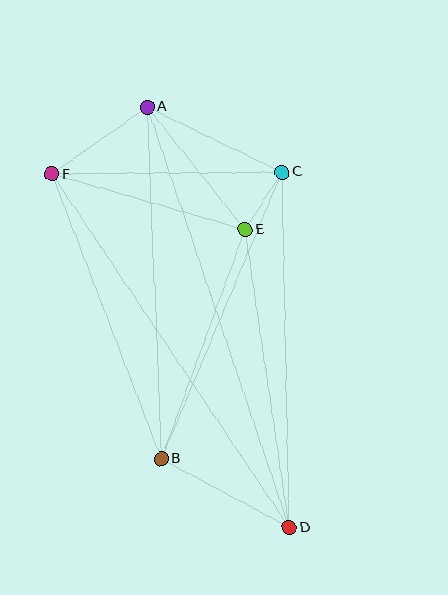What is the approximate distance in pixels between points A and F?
The distance between A and F is approximately 116 pixels.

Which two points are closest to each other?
Points C and E are closest to each other.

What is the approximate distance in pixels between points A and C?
The distance between A and C is approximately 150 pixels.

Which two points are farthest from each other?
Points A and D are farthest from each other.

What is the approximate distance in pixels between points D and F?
The distance between D and F is approximately 426 pixels.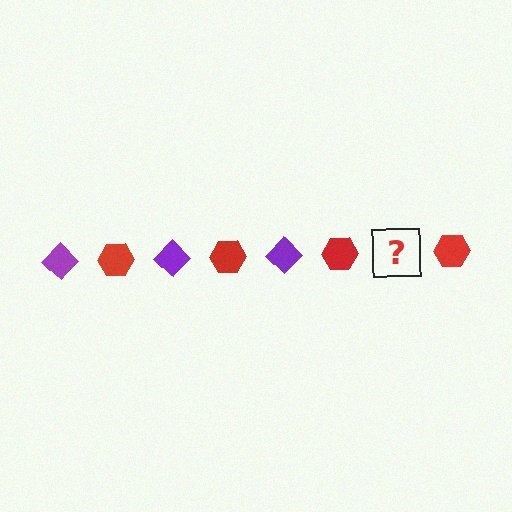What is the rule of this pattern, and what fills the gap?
The rule is that the pattern alternates between purple diamond and red hexagon. The gap should be filled with a purple diamond.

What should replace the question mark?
The question mark should be replaced with a purple diamond.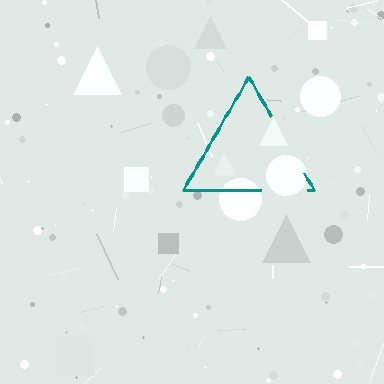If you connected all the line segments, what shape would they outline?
They would outline a triangle.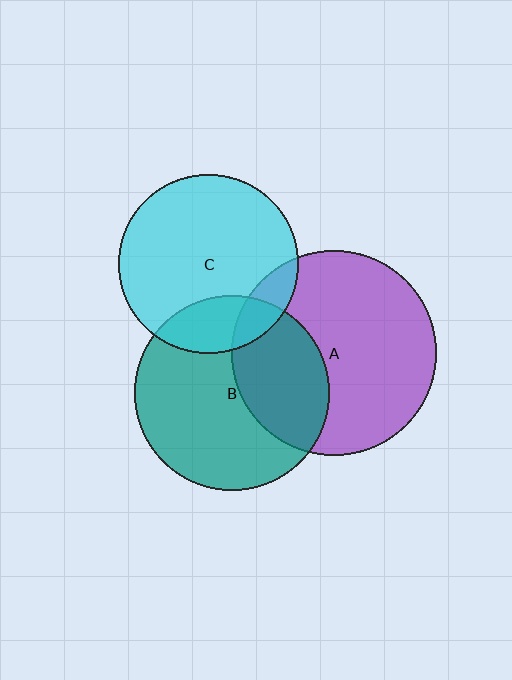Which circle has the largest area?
Circle A (purple).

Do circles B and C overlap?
Yes.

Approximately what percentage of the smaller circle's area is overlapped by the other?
Approximately 20%.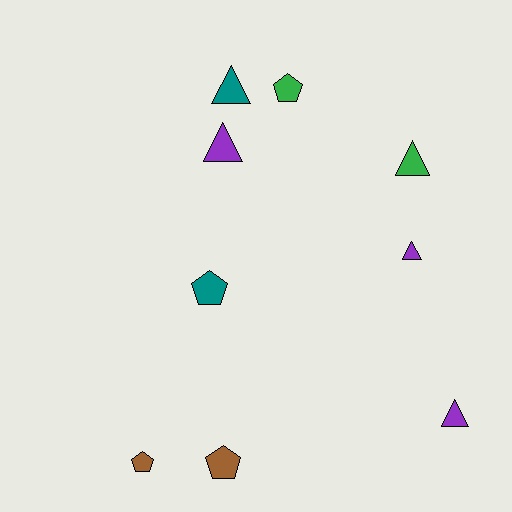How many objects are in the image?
There are 9 objects.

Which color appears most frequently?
Purple, with 3 objects.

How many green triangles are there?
There is 1 green triangle.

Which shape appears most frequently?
Triangle, with 5 objects.